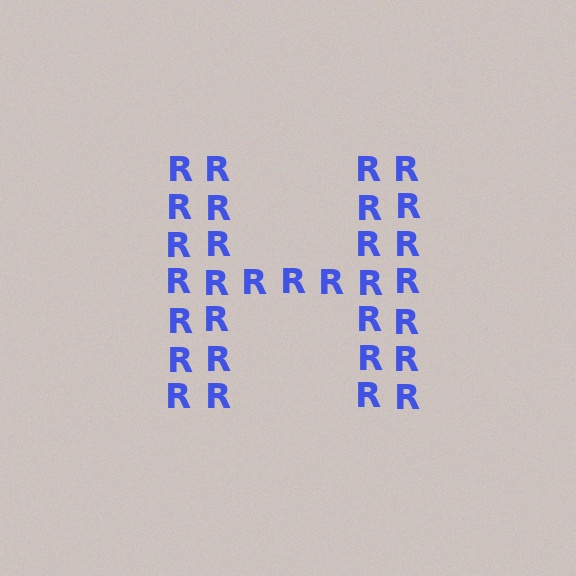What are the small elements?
The small elements are letter R's.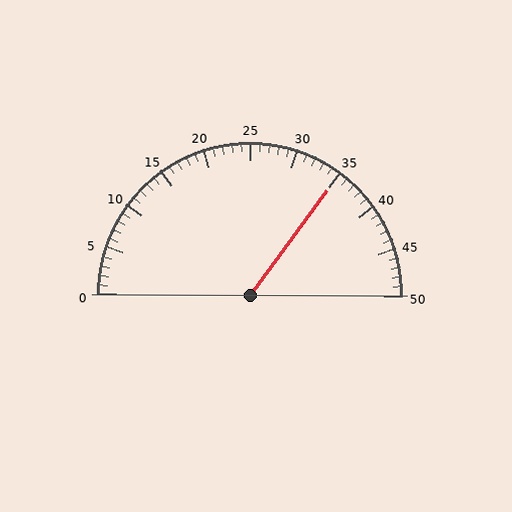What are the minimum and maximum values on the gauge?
The gauge ranges from 0 to 50.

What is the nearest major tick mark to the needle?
The nearest major tick mark is 35.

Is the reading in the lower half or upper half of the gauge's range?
The reading is in the upper half of the range (0 to 50).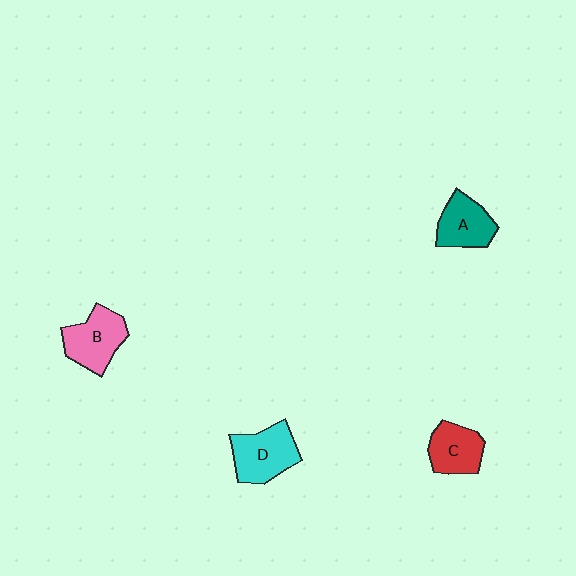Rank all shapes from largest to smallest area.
From largest to smallest: D (cyan), B (pink), A (teal), C (red).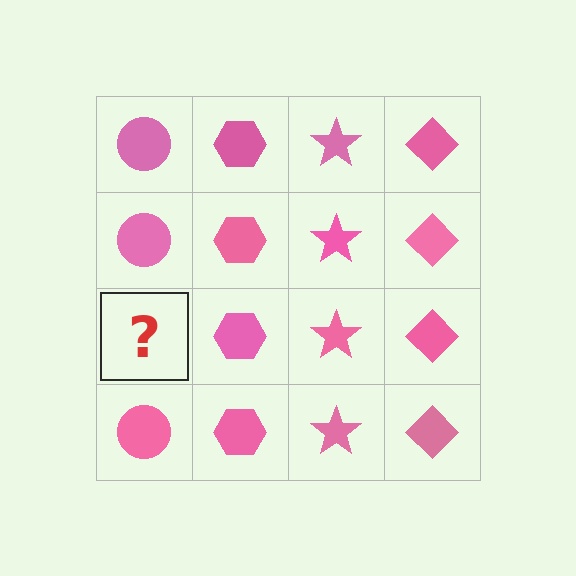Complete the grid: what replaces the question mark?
The question mark should be replaced with a pink circle.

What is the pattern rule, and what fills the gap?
The rule is that each column has a consistent shape. The gap should be filled with a pink circle.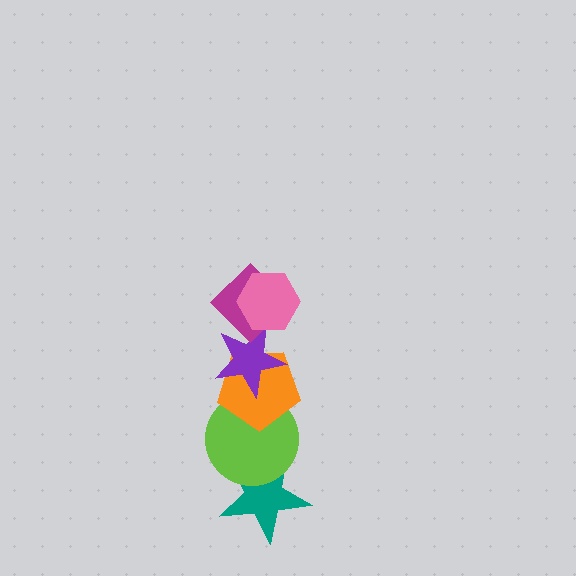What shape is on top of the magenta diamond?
The pink hexagon is on top of the magenta diamond.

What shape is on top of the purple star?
The magenta diamond is on top of the purple star.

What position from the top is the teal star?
The teal star is 6th from the top.